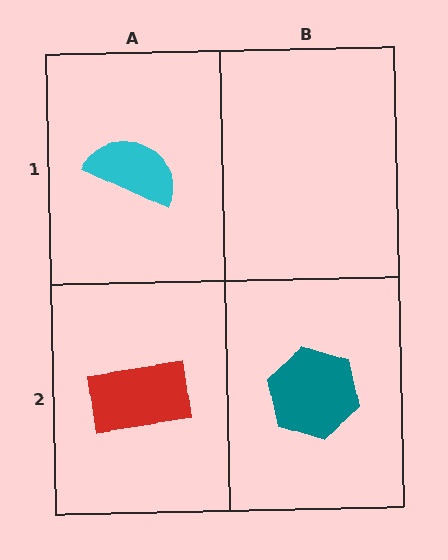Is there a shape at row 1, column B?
No, that cell is empty.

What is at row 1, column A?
A cyan semicircle.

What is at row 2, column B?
A teal hexagon.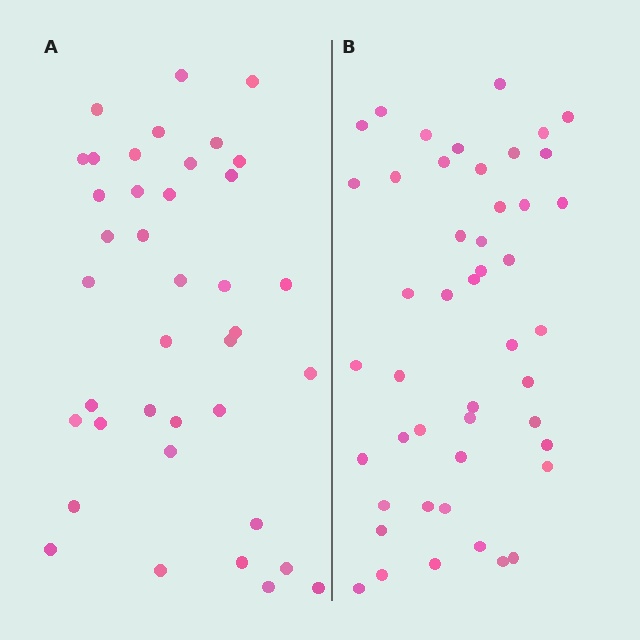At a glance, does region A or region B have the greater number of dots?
Region B (the right region) has more dots.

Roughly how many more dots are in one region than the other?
Region B has roughly 8 or so more dots than region A.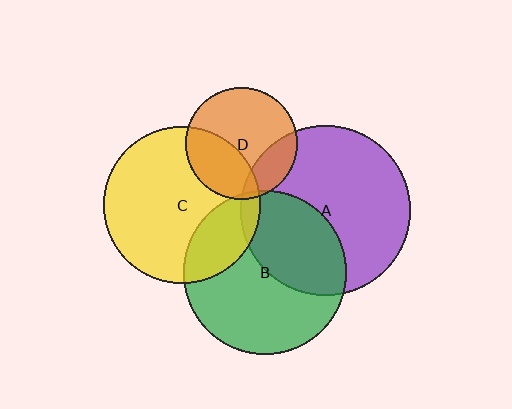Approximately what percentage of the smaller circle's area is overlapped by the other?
Approximately 25%.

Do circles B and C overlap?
Yes.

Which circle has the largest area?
Circle A (purple).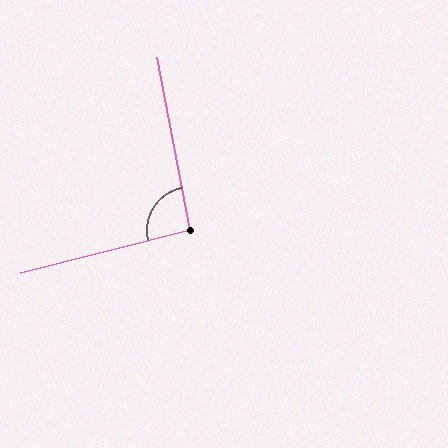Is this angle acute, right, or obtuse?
It is approximately a right angle.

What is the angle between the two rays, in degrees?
Approximately 93 degrees.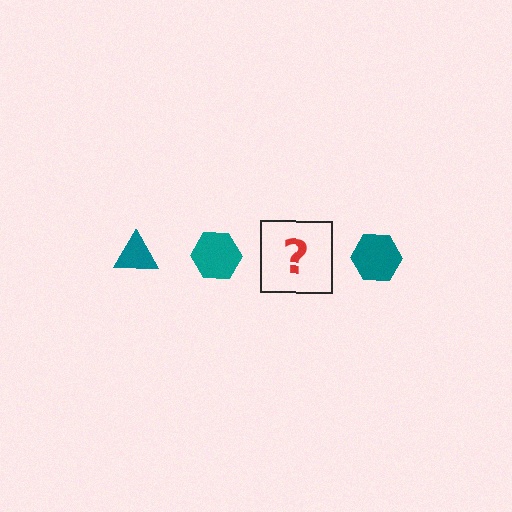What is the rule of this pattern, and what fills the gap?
The rule is that the pattern cycles through triangle, hexagon shapes in teal. The gap should be filled with a teal triangle.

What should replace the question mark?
The question mark should be replaced with a teal triangle.